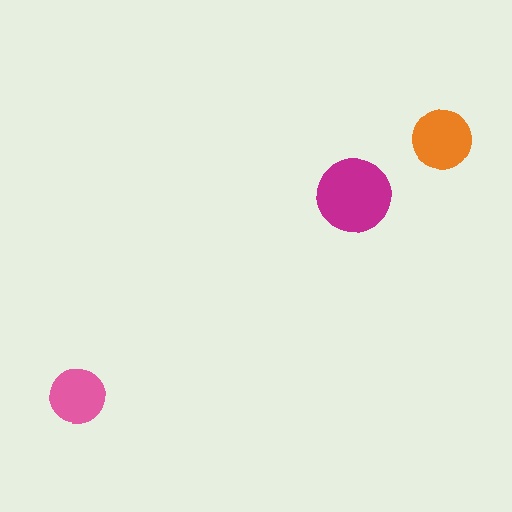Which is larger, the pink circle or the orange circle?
The orange one.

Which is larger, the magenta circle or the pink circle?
The magenta one.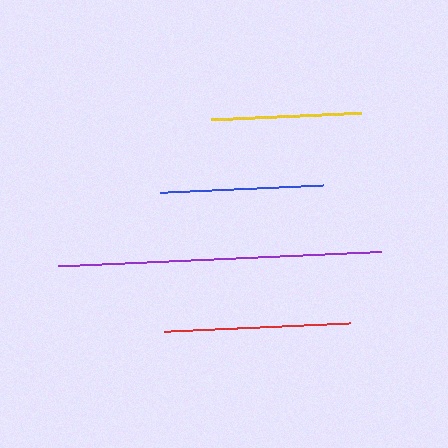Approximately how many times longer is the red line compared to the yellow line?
The red line is approximately 1.2 times the length of the yellow line.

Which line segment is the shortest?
The yellow line is the shortest at approximately 150 pixels.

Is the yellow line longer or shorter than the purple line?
The purple line is longer than the yellow line.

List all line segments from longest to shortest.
From longest to shortest: purple, red, blue, yellow.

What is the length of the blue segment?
The blue segment is approximately 164 pixels long.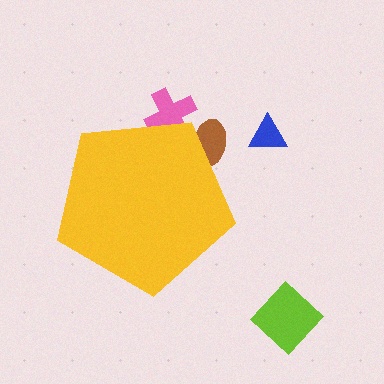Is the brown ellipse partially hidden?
Yes, the brown ellipse is partially hidden behind the yellow pentagon.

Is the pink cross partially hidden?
Yes, the pink cross is partially hidden behind the yellow pentagon.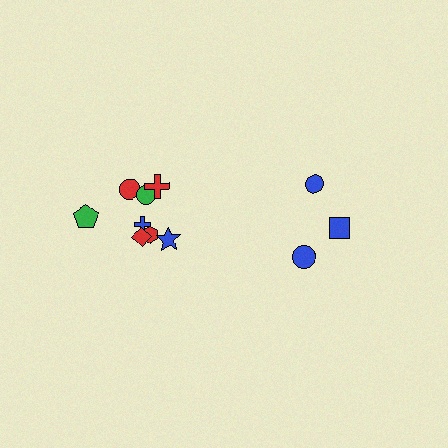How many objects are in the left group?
There are 8 objects.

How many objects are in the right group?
There are 3 objects.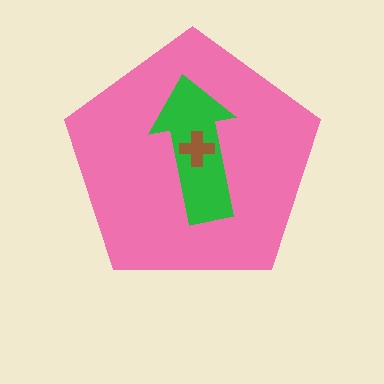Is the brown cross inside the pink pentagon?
Yes.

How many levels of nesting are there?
3.